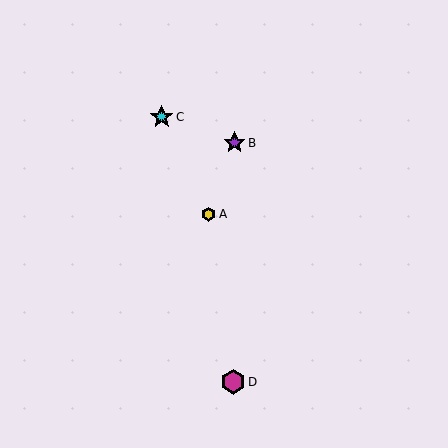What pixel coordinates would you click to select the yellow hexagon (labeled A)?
Click at (209, 214) to select the yellow hexagon A.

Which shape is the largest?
The magenta hexagon (labeled D) is the largest.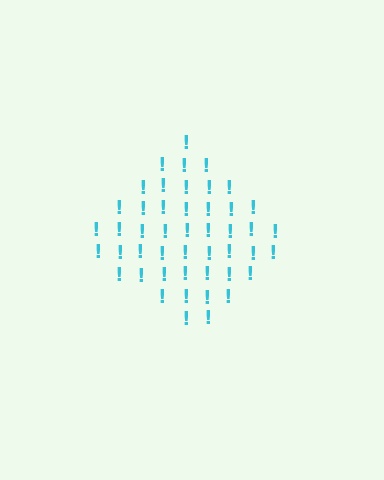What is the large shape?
The large shape is a diamond.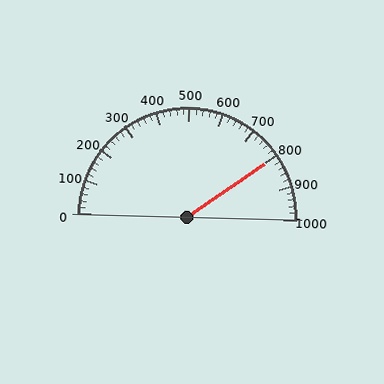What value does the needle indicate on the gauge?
The needle indicates approximately 800.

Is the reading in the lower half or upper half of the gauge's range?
The reading is in the upper half of the range (0 to 1000).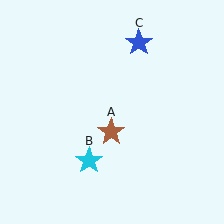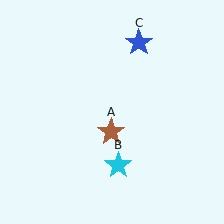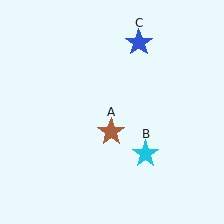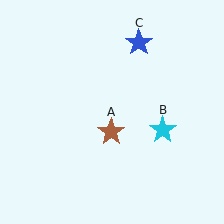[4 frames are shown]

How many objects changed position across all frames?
1 object changed position: cyan star (object B).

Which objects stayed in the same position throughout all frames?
Brown star (object A) and blue star (object C) remained stationary.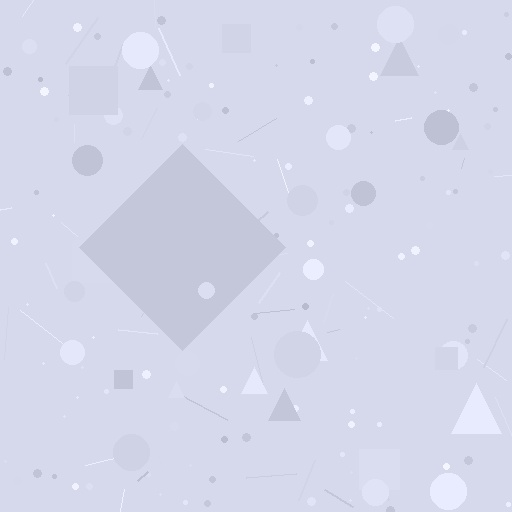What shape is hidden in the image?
A diamond is hidden in the image.